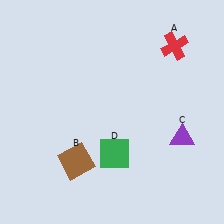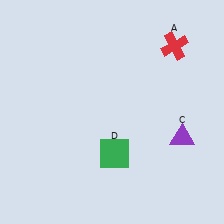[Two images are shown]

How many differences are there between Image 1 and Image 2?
There is 1 difference between the two images.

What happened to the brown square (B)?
The brown square (B) was removed in Image 2. It was in the bottom-left area of Image 1.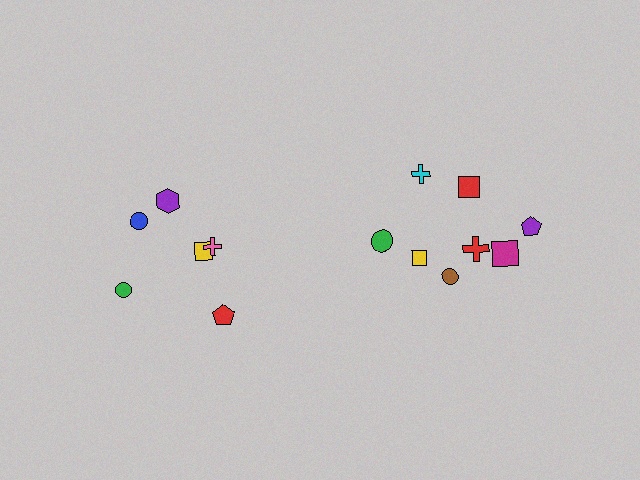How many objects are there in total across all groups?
There are 14 objects.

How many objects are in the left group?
There are 6 objects.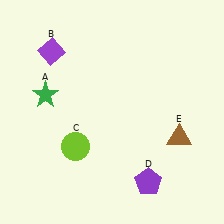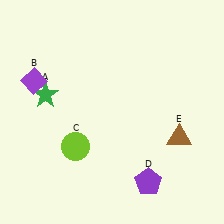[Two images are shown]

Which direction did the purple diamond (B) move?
The purple diamond (B) moved down.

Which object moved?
The purple diamond (B) moved down.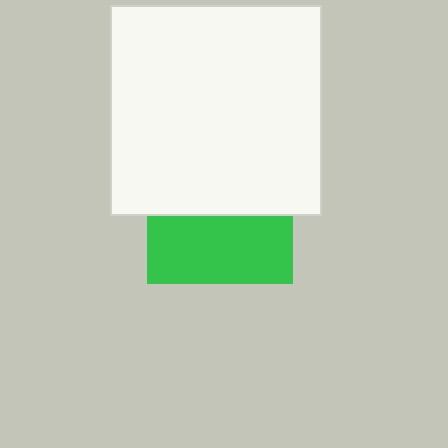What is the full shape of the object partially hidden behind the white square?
The partially hidden object is a green square.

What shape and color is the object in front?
The object in front is a white square.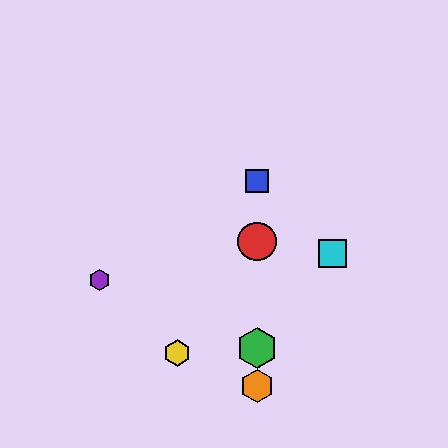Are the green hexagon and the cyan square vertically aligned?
No, the green hexagon is at x≈257 and the cyan square is at x≈332.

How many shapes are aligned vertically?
4 shapes (the red circle, the blue square, the green hexagon, the orange hexagon) are aligned vertically.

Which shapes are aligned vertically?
The red circle, the blue square, the green hexagon, the orange hexagon are aligned vertically.